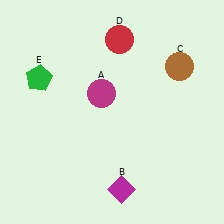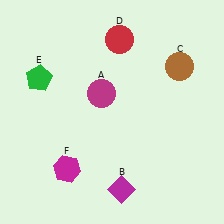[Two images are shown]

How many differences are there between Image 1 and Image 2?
There is 1 difference between the two images.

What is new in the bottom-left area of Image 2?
A magenta hexagon (F) was added in the bottom-left area of Image 2.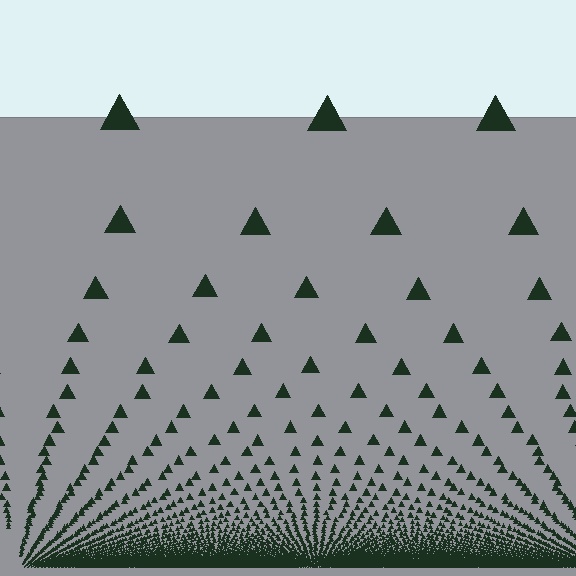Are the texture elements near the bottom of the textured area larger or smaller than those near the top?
Smaller. The gradient is inverted — elements near the bottom are smaller and denser.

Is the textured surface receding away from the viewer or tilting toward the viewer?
The surface appears to tilt toward the viewer. Texture elements get larger and sparser toward the top.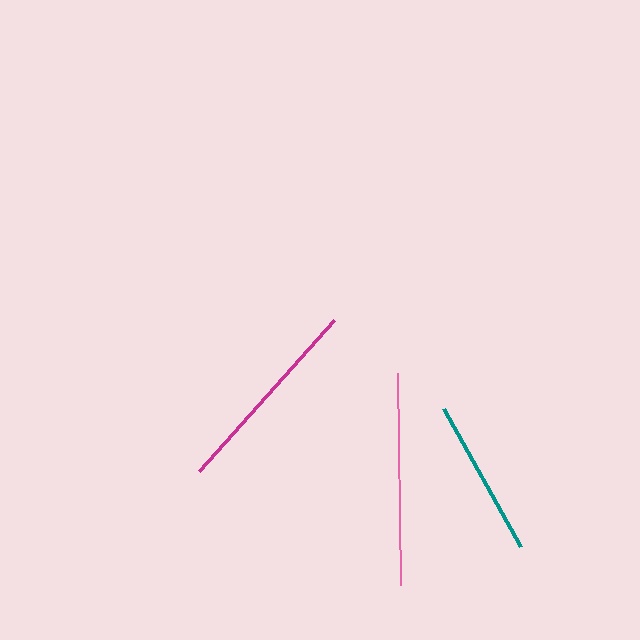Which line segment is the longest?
The pink line is the longest at approximately 211 pixels.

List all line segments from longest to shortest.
From longest to shortest: pink, magenta, teal.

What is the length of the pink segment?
The pink segment is approximately 211 pixels long.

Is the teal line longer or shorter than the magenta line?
The magenta line is longer than the teal line.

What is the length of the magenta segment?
The magenta segment is approximately 202 pixels long.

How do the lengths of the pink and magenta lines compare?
The pink and magenta lines are approximately the same length.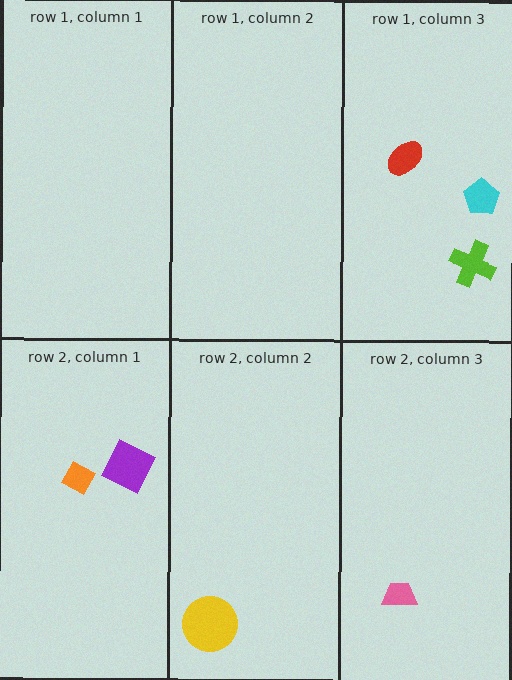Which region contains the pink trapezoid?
The row 2, column 3 region.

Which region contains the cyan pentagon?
The row 1, column 3 region.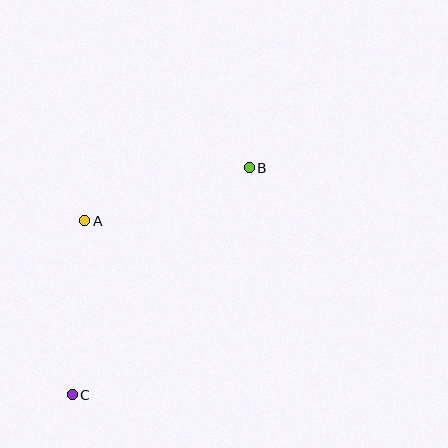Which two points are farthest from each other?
Points B and C are farthest from each other.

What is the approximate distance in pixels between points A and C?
The distance between A and C is approximately 174 pixels.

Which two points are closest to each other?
Points A and B are closest to each other.